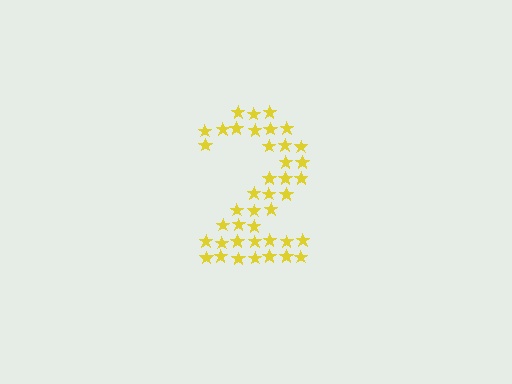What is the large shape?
The large shape is the digit 2.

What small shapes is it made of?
It is made of small stars.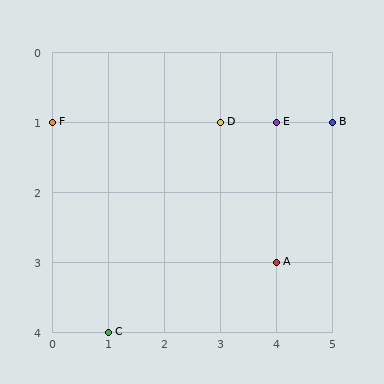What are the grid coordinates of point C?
Point C is at grid coordinates (1, 4).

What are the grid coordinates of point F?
Point F is at grid coordinates (0, 1).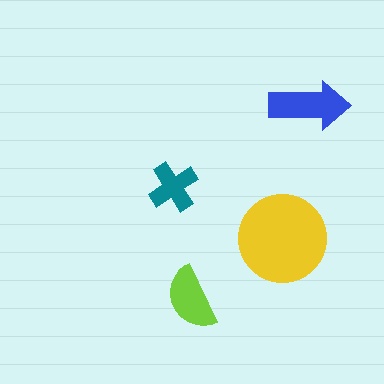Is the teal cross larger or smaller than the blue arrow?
Smaller.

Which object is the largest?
The yellow circle.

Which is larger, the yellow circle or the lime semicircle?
The yellow circle.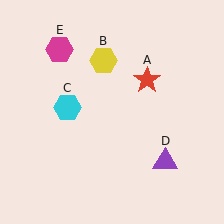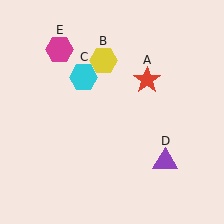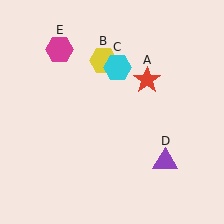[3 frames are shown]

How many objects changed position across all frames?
1 object changed position: cyan hexagon (object C).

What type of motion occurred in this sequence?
The cyan hexagon (object C) rotated clockwise around the center of the scene.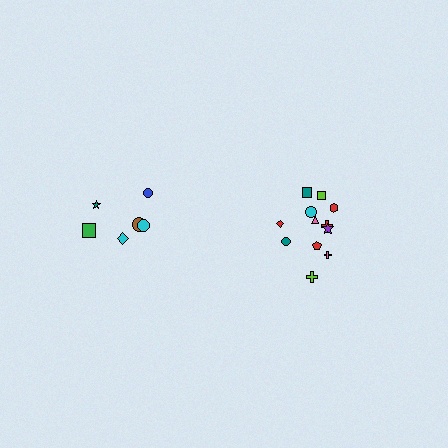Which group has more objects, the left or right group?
The right group.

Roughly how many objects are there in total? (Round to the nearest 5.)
Roughly 20 objects in total.